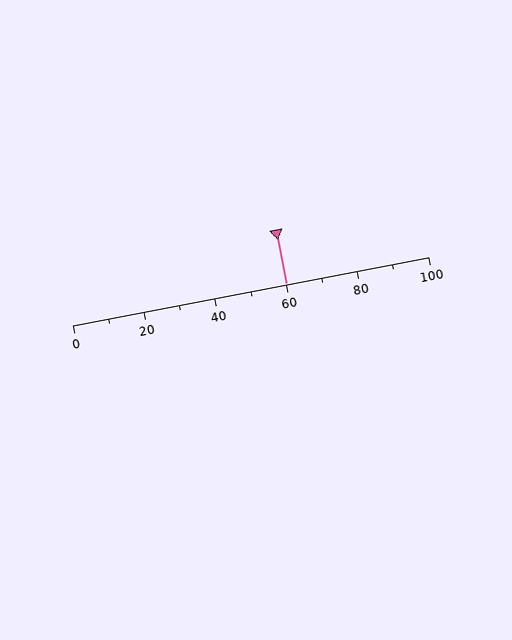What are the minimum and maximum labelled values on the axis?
The axis runs from 0 to 100.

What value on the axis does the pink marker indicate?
The marker indicates approximately 60.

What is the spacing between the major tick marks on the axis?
The major ticks are spaced 20 apart.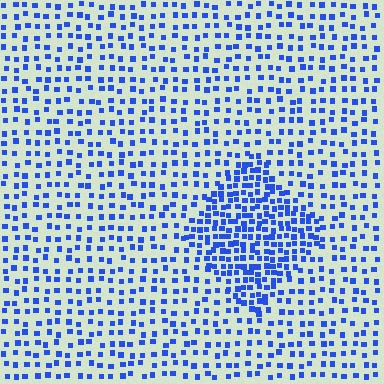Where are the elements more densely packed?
The elements are more densely packed inside the diamond boundary.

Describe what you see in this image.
The image contains small blue elements arranged at two different densities. A diamond-shaped region is visible where the elements are more densely packed than the surrounding area.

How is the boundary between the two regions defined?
The boundary is defined by a change in element density (approximately 2.1x ratio). All elements are the same color, size, and shape.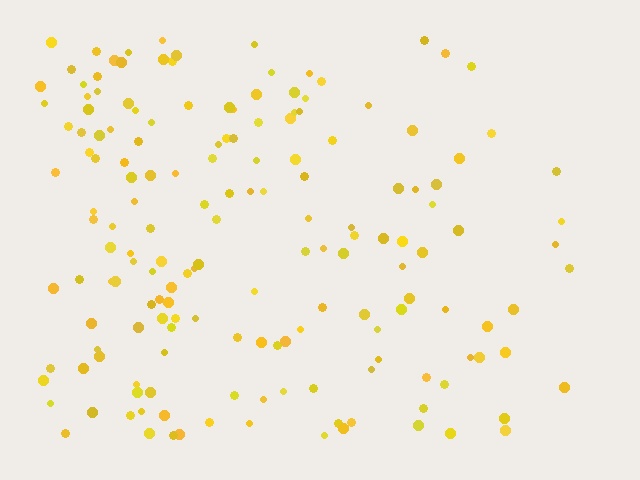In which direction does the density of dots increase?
From right to left, with the left side densest.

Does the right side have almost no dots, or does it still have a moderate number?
Still a moderate number, just noticeably fewer than the left.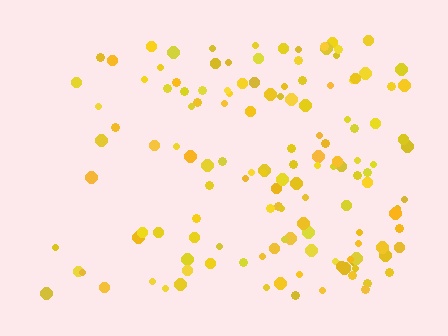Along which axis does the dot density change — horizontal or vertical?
Horizontal.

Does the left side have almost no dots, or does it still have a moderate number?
Still a moderate number, just noticeably fewer than the right.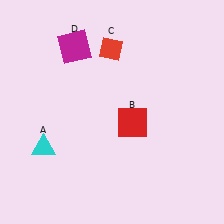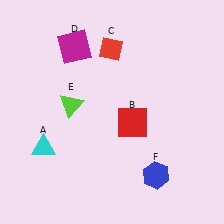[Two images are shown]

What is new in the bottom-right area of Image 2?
A blue hexagon (F) was added in the bottom-right area of Image 2.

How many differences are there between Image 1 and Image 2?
There are 2 differences between the two images.